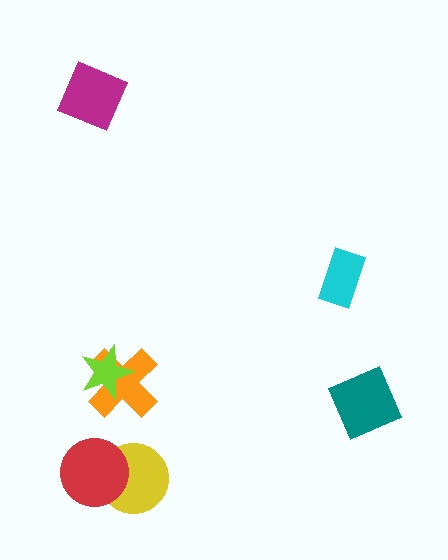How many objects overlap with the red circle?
1 object overlaps with the red circle.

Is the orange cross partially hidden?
Yes, it is partially covered by another shape.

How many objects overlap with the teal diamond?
0 objects overlap with the teal diamond.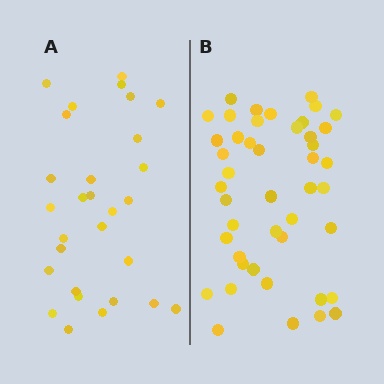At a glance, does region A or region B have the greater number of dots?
Region B (the right region) has more dots.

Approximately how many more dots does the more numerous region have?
Region B has approximately 15 more dots than region A.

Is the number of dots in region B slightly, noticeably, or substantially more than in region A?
Region B has substantially more. The ratio is roughly 1.6 to 1.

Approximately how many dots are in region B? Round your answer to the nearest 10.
About 40 dots. (The exact count is 45, which rounds to 40.)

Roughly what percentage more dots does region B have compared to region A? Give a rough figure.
About 55% more.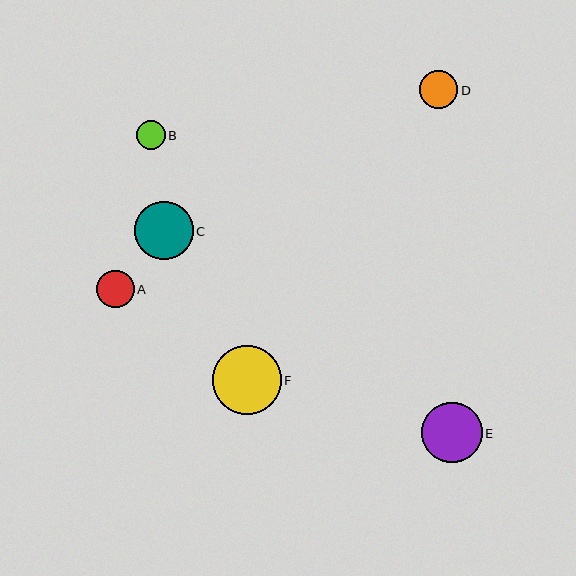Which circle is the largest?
Circle F is the largest with a size of approximately 69 pixels.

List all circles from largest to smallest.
From largest to smallest: F, E, C, D, A, B.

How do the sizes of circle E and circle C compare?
Circle E and circle C are approximately the same size.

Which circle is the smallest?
Circle B is the smallest with a size of approximately 28 pixels.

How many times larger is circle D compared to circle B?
Circle D is approximately 1.3 times the size of circle B.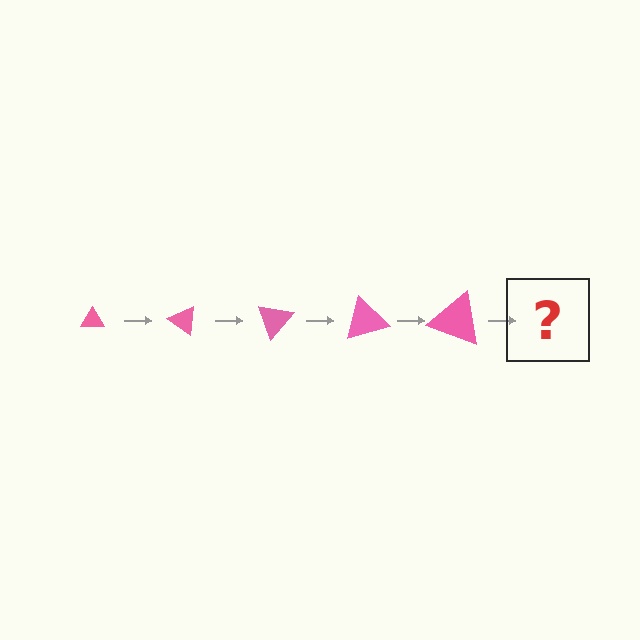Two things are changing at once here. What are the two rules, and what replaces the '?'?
The two rules are that the triangle grows larger each step and it rotates 35 degrees each step. The '?' should be a triangle, larger than the previous one and rotated 175 degrees from the start.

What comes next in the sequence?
The next element should be a triangle, larger than the previous one and rotated 175 degrees from the start.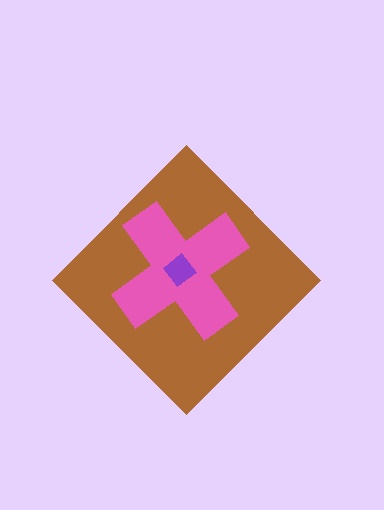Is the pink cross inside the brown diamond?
Yes.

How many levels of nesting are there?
3.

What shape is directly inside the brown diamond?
The pink cross.